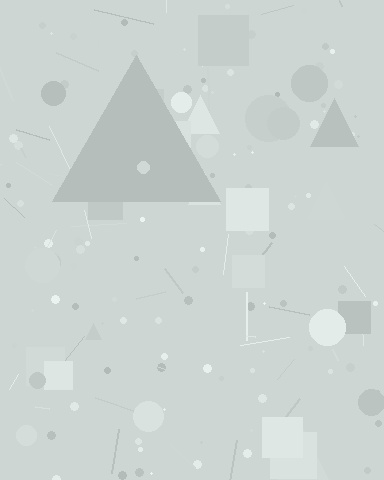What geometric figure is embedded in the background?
A triangle is embedded in the background.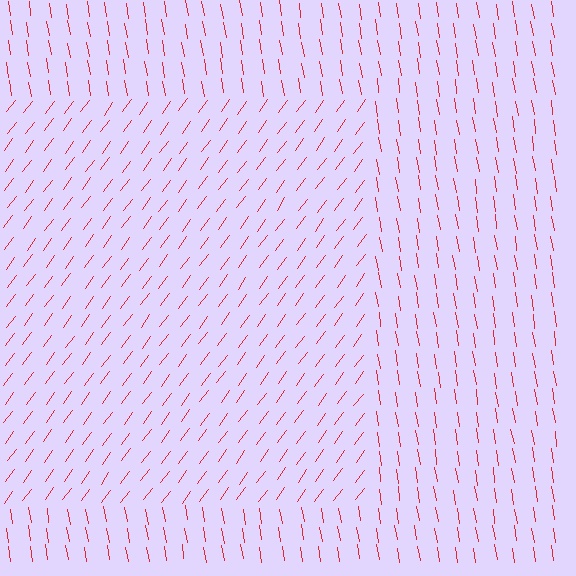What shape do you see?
I see a rectangle.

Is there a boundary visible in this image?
Yes, there is a texture boundary formed by a change in line orientation.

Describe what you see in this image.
The image is filled with small red line segments. A rectangle region in the image has lines oriented differently from the surrounding lines, creating a visible texture boundary.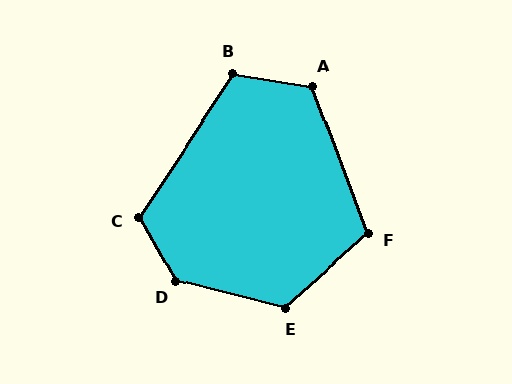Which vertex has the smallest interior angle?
F, at approximately 111 degrees.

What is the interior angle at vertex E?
Approximately 124 degrees (obtuse).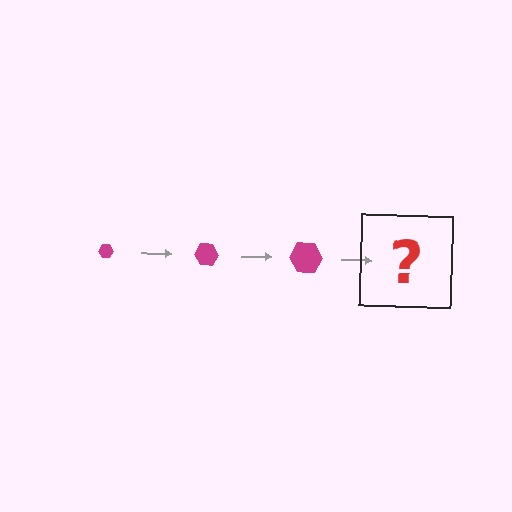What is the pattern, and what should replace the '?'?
The pattern is that the hexagon gets progressively larger each step. The '?' should be a magenta hexagon, larger than the previous one.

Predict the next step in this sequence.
The next step is a magenta hexagon, larger than the previous one.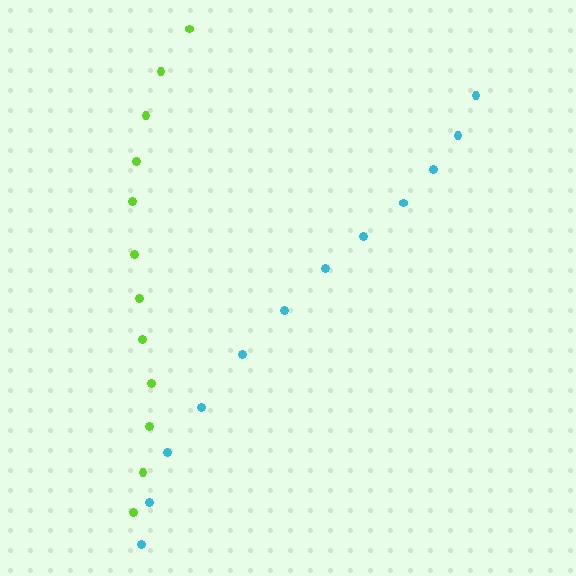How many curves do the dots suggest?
There are 2 distinct paths.